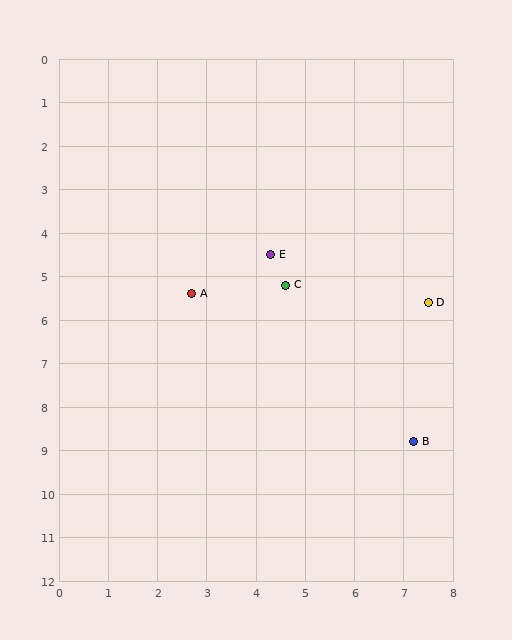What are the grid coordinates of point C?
Point C is at approximately (4.6, 5.2).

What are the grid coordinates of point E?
Point E is at approximately (4.3, 4.5).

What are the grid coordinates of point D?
Point D is at approximately (7.5, 5.6).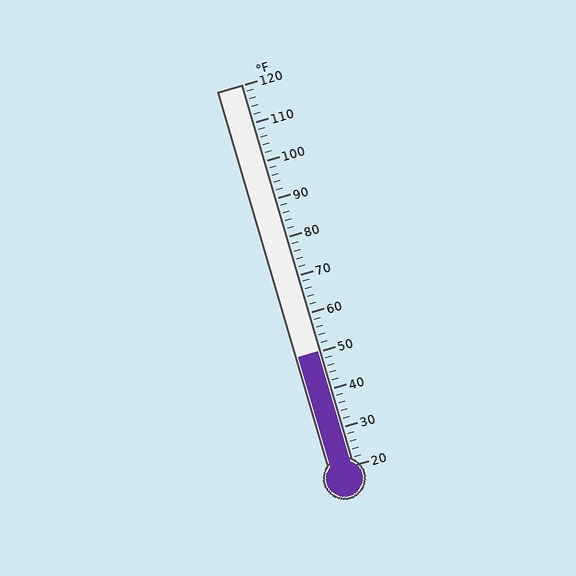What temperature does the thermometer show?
The thermometer shows approximately 50°F.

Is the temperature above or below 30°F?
The temperature is above 30°F.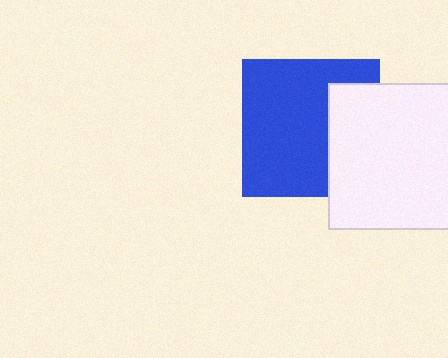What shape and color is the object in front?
The object in front is a white square.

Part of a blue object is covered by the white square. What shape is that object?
It is a square.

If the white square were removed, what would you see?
You would see the complete blue square.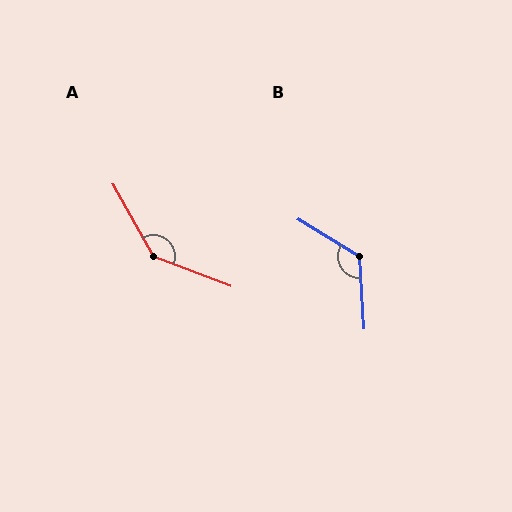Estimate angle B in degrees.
Approximately 125 degrees.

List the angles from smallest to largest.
B (125°), A (140°).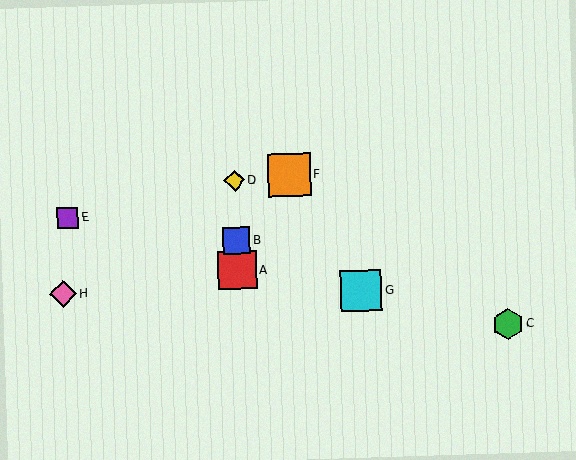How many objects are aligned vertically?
3 objects (A, B, D) are aligned vertically.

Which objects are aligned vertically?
Objects A, B, D are aligned vertically.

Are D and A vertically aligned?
Yes, both are at x≈234.